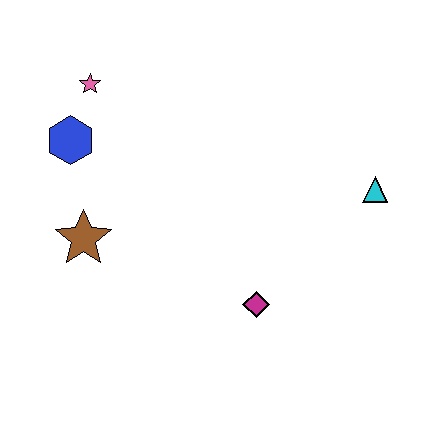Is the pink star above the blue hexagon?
Yes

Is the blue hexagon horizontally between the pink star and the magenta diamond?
No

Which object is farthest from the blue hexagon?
The cyan triangle is farthest from the blue hexagon.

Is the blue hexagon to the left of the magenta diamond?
Yes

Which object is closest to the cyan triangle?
The magenta diamond is closest to the cyan triangle.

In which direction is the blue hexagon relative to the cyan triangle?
The blue hexagon is to the left of the cyan triangle.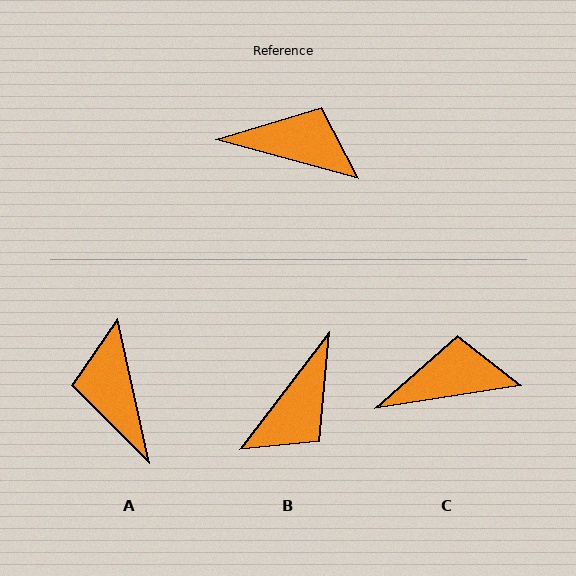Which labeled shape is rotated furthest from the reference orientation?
A, about 118 degrees away.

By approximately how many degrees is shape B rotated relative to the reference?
Approximately 112 degrees clockwise.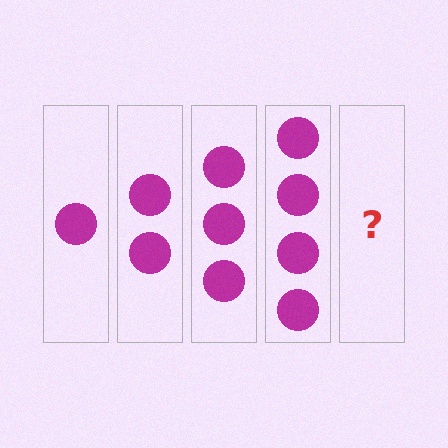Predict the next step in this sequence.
The next step is 5 circles.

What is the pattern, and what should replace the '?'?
The pattern is that each step adds one more circle. The '?' should be 5 circles.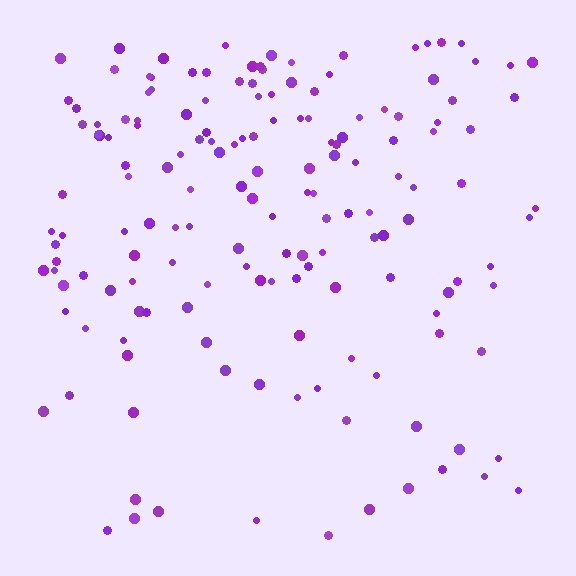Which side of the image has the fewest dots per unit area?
The bottom.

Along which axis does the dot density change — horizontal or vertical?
Vertical.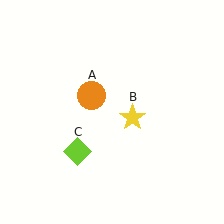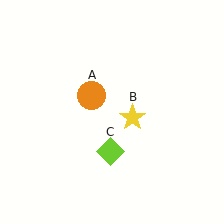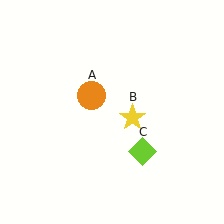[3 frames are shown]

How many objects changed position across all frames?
1 object changed position: lime diamond (object C).